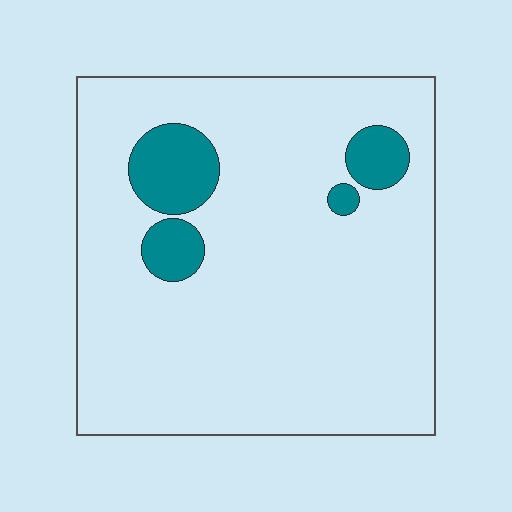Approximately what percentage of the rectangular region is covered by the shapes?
Approximately 10%.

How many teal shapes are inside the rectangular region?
4.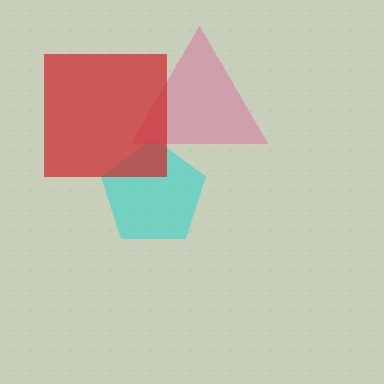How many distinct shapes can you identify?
There are 3 distinct shapes: a cyan pentagon, a pink triangle, a red square.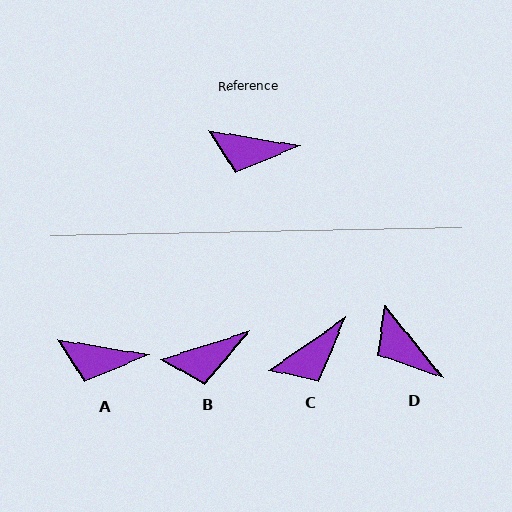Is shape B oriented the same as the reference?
No, it is off by about 28 degrees.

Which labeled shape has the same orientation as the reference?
A.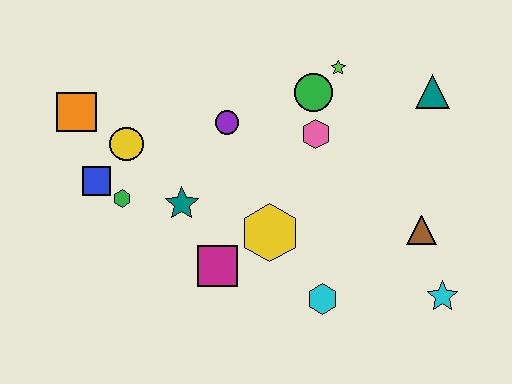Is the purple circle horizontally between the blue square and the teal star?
No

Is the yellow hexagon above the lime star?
No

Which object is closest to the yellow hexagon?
The magenta square is closest to the yellow hexagon.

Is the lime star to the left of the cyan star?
Yes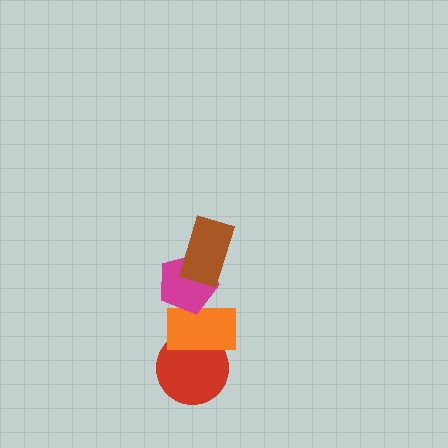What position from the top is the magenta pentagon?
The magenta pentagon is 2nd from the top.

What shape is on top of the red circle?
The orange rectangle is on top of the red circle.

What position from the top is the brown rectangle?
The brown rectangle is 1st from the top.